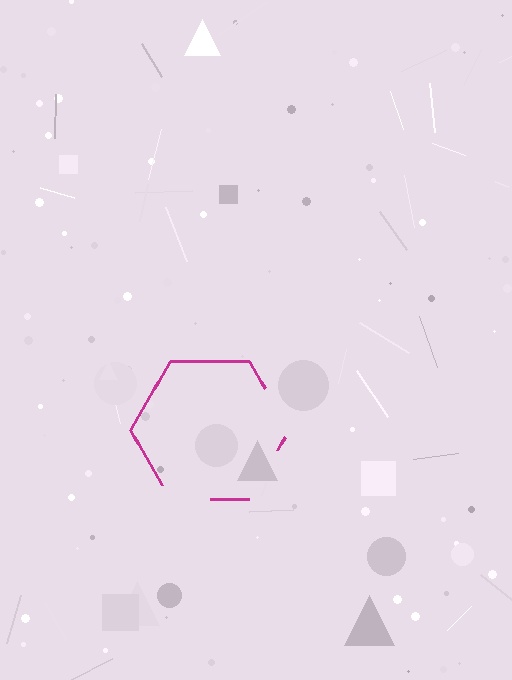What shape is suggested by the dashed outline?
The dashed outline suggests a hexagon.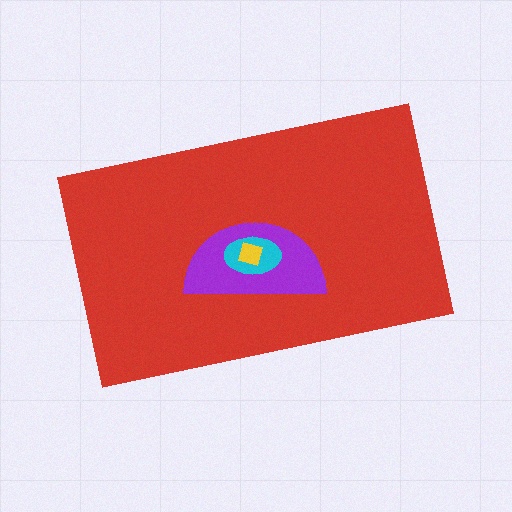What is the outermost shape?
The red rectangle.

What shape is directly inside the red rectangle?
The purple semicircle.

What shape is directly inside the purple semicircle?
The cyan ellipse.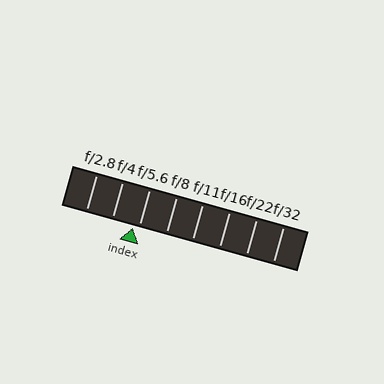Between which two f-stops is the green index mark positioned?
The index mark is between f/4 and f/5.6.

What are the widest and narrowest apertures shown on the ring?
The widest aperture shown is f/2.8 and the narrowest is f/32.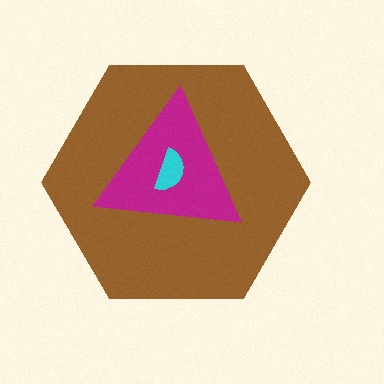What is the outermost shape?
The brown hexagon.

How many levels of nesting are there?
3.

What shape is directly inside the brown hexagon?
The magenta triangle.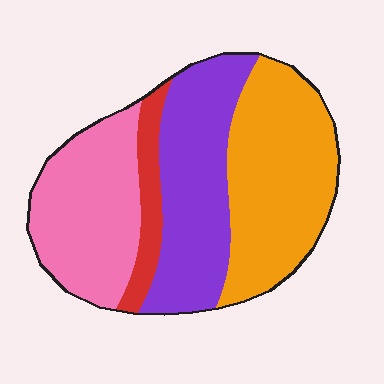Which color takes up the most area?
Orange, at roughly 35%.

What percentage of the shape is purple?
Purple takes up about one third (1/3) of the shape.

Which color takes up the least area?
Red, at roughly 10%.